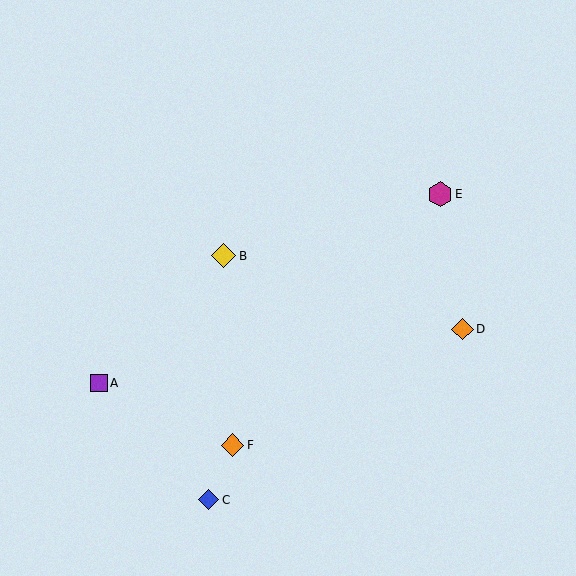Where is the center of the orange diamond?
The center of the orange diamond is at (463, 329).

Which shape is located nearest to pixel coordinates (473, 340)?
The orange diamond (labeled D) at (463, 329) is nearest to that location.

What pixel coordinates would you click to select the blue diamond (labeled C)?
Click at (209, 500) to select the blue diamond C.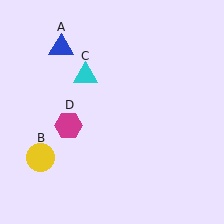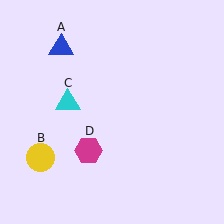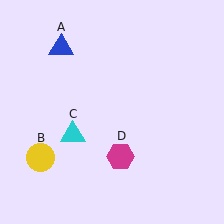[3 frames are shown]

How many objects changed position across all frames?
2 objects changed position: cyan triangle (object C), magenta hexagon (object D).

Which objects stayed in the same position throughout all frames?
Blue triangle (object A) and yellow circle (object B) remained stationary.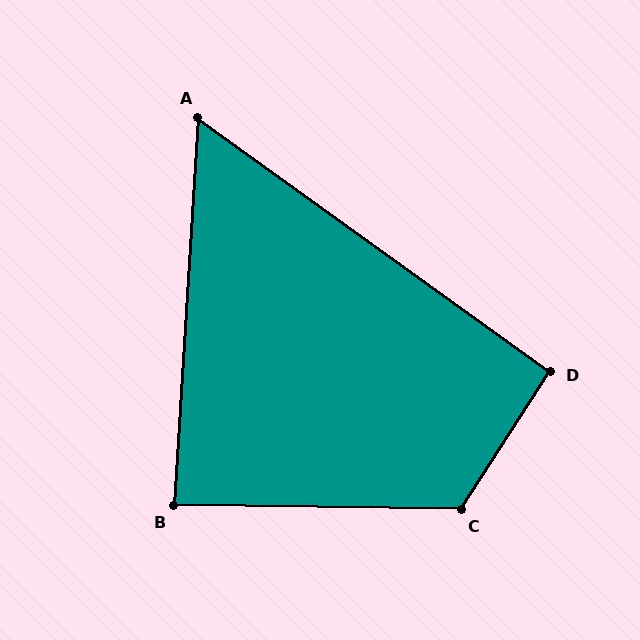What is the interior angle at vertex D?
Approximately 93 degrees (approximately right).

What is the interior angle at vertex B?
Approximately 87 degrees (approximately right).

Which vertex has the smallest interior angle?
A, at approximately 58 degrees.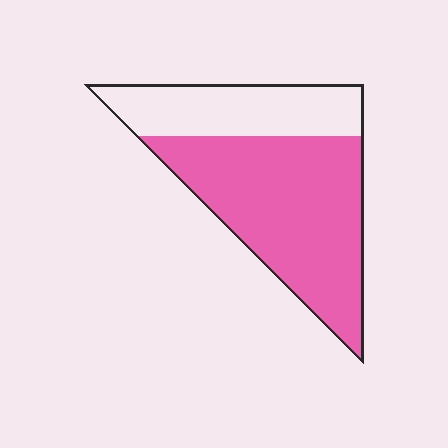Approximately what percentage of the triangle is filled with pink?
Approximately 65%.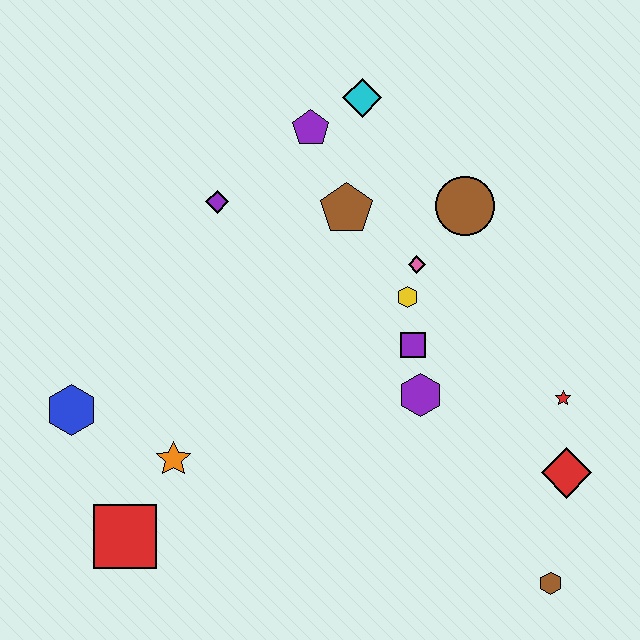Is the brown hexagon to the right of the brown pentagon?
Yes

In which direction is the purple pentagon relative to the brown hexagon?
The purple pentagon is above the brown hexagon.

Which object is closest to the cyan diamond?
The purple pentagon is closest to the cyan diamond.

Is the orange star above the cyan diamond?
No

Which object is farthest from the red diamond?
The blue hexagon is farthest from the red diamond.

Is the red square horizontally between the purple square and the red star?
No